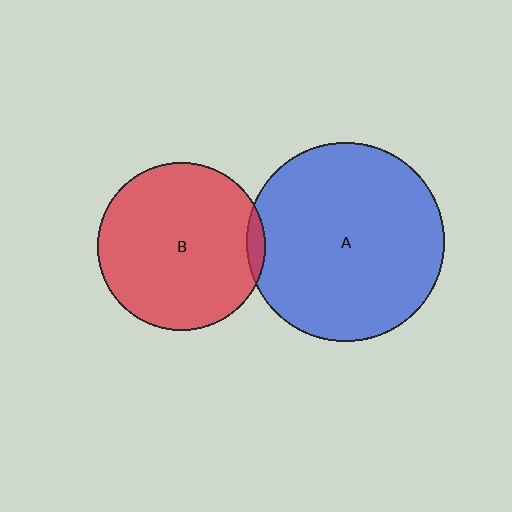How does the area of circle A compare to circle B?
Approximately 1.4 times.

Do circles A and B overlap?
Yes.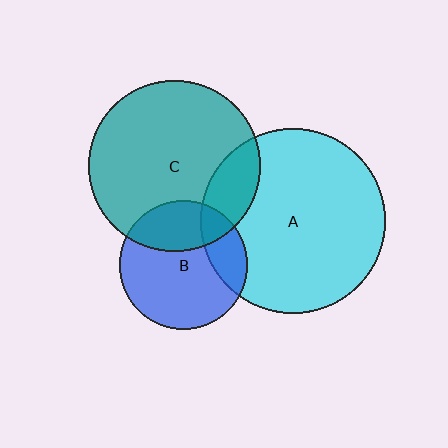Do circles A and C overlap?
Yes.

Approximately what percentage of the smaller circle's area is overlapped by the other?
Approximately 15%.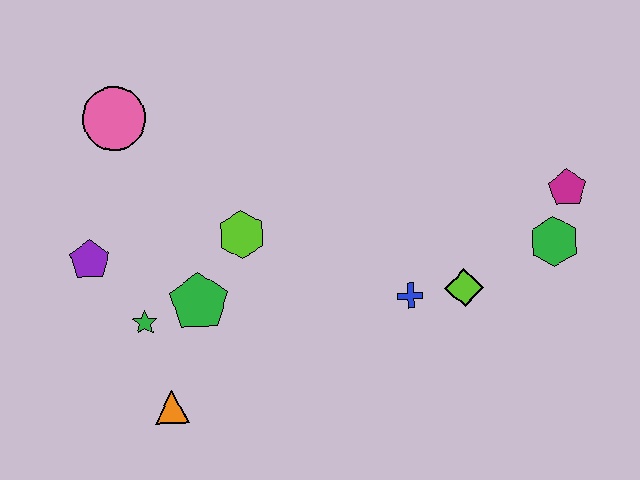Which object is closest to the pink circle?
The purple pentagon is closest to the pink circle.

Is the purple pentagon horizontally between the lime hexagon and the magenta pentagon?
No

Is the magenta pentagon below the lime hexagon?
No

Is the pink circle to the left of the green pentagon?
Yes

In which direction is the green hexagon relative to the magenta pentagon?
The green hexagon is below the magenta pentagon.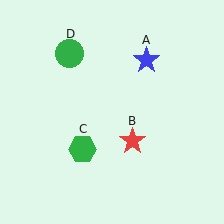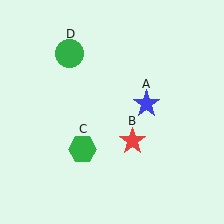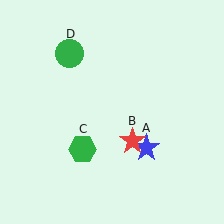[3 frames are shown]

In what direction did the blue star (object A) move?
The blue star (object A) moved down.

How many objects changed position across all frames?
1 object changed position: blue star (object A).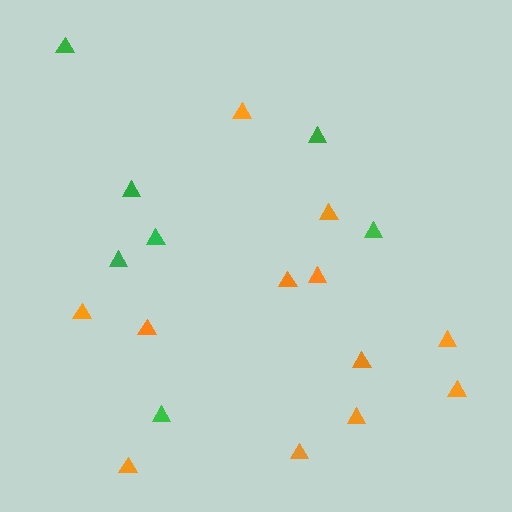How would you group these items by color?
There are 2 groups: one group of green triangles (7) and one group of orange triangles (12).